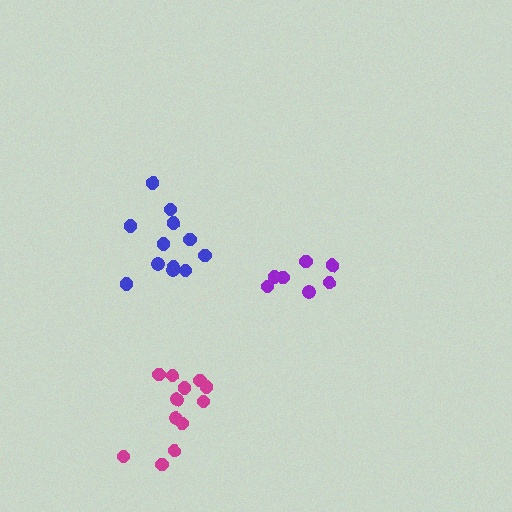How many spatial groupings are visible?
There are 3 spatial groupings.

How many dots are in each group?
Group 1: 12 dots, Group 2: 7 dots, Group 3: 12 dots (31 total).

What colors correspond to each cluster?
The clusters are colored: magenta, purple, blue.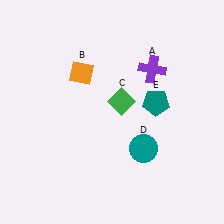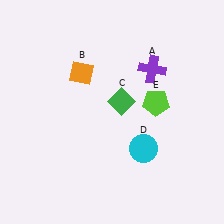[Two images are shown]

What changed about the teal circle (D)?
In Image 1, D is teal. In Image 2, it changed to cyan.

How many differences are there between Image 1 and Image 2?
There are 2 differences between the two images.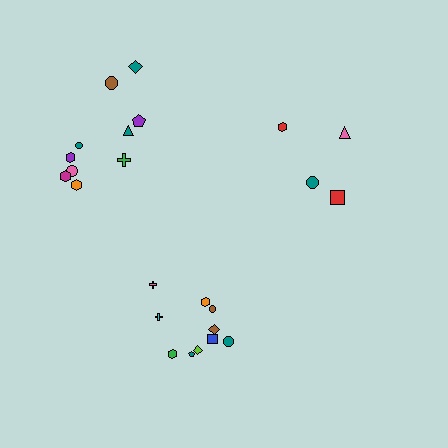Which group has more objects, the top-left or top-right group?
The top-left group.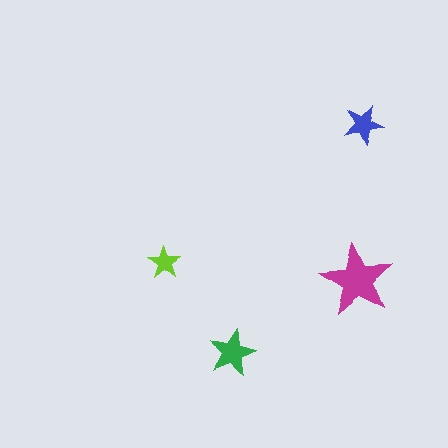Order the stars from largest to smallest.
the magenta one, the green one, the blue one, the lime one.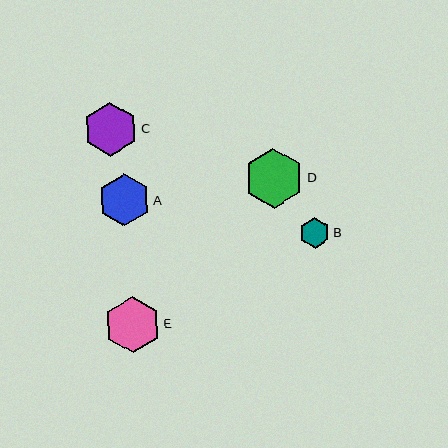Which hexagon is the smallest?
Hexagon B is the smallest with a size of approximately 30 pixels.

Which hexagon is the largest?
Hexagon D is the largest with a size of approximately 59 pixels.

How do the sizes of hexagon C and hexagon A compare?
Hexagon C and hexagon A are approximately the same size.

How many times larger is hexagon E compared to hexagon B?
Hexagon E is approximately 1.9 times the size of hexagon B.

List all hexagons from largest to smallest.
From largest to smallest: D, E, C, A, B.